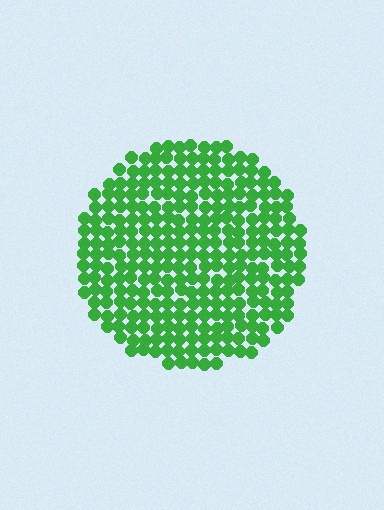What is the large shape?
The large shape is a circle.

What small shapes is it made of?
It is made of small circles.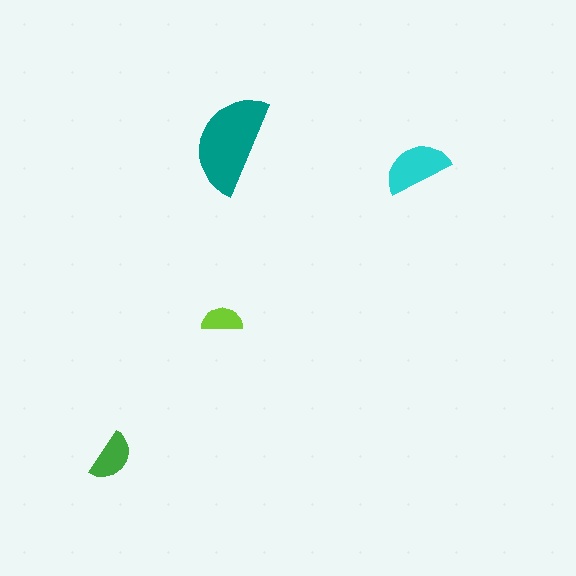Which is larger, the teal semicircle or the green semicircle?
The teal one.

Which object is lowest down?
The green semicircle is bottommost.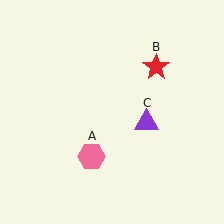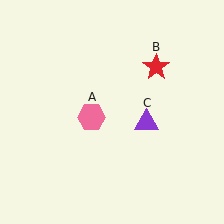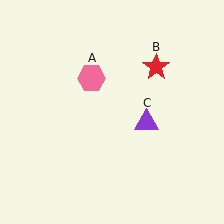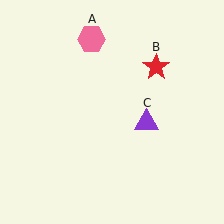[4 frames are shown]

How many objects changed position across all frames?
1 object changed position: pink hexagon (object A).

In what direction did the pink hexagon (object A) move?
The pink hexagon (object A) moved up.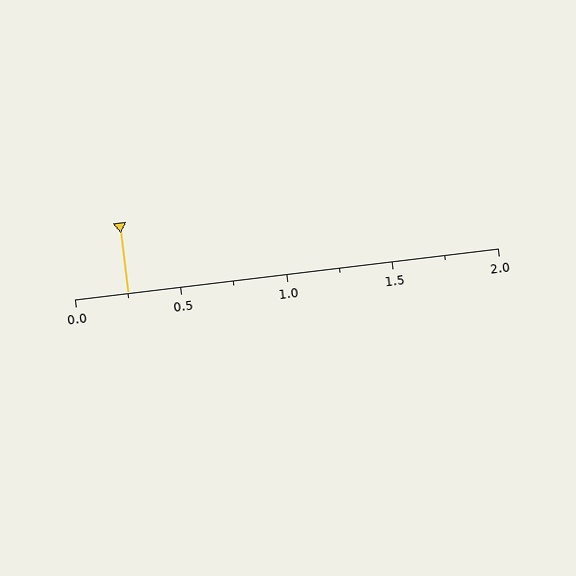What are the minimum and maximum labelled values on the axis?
The axis runs from 0.0 to 2.0.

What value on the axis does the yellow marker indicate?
The marker indicates approximately 0.25.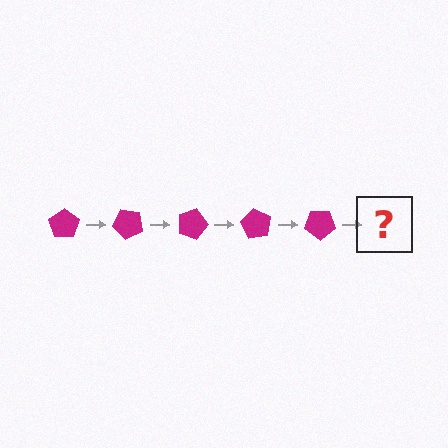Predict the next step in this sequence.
The next step is a magenta pentagon rotated 225 degrees.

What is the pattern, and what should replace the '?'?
The pattern is that the pentagon rotates 45 degrees each step. The '?' should be a magenta pentagon rotated 225 degrees.